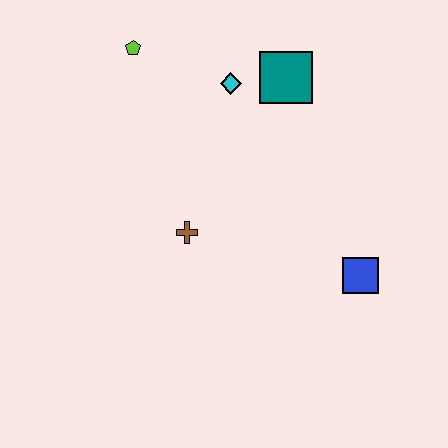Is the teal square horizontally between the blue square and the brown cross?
Yes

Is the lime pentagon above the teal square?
Yes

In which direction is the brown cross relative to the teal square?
The brown cross is below the teal square.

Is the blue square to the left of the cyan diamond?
No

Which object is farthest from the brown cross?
The lime pentagon is farthest from the brown cross.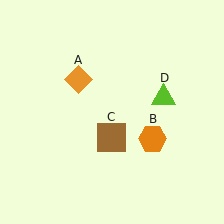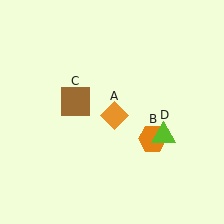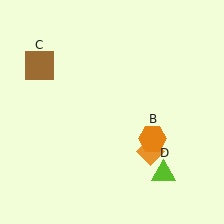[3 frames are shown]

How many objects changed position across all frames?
3 objects changed position: orange diamond (object A), brown square (object C), lime triangle (object D).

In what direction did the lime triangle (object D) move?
The lime triangle (object D) moved down.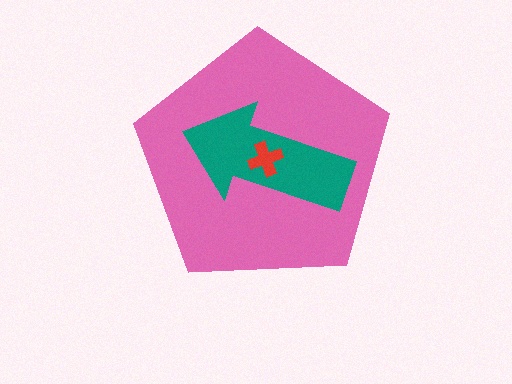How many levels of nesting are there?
3.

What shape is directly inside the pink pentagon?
The teal arrow.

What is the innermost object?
The red cross.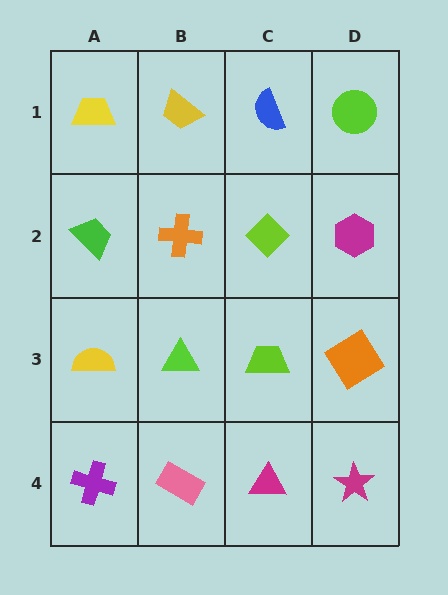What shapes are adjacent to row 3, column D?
A magenta hexagon (row 2, column D), a magenta star (row 4, column D), a lime trapezoid (row 3, column C).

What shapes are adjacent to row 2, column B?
A yellow trapezoid (row 1, column B), a lime triangle (row 3, column B), a green trapezoid (row 2, column A), a lime diamond (row 2, column C).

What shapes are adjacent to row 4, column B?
A lime triangle (row 3, column B), a purple cross (row 4, column A), a magenta triangle (row 4, column C).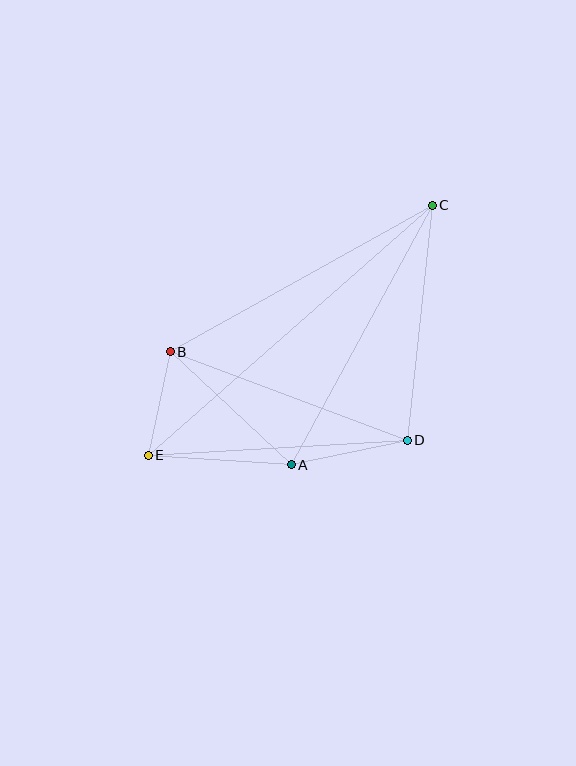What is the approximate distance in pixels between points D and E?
The distance between D and E is approximately 260 pixels.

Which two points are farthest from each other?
Points C and E are farthest from each other.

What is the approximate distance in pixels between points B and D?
The distance between B and D is approximately 253 pixels.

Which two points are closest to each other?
Points B and E are closest to each other.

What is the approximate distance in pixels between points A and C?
The distance between A and C is approximately 295 pixels.